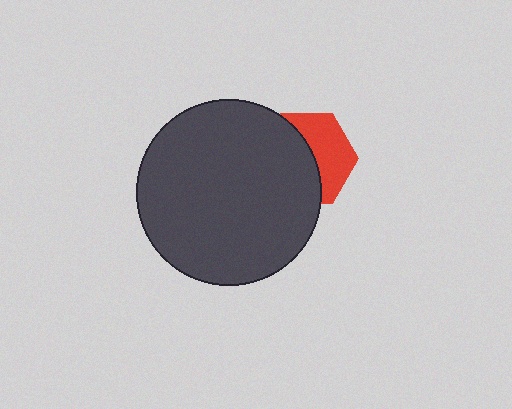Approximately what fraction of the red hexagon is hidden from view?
Roughly 55% of the red hexagon is hidden behind the dark gray circle.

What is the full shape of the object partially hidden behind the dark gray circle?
The partially hidden object is a red hexagon.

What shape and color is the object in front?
The object in front is a dark gray circle.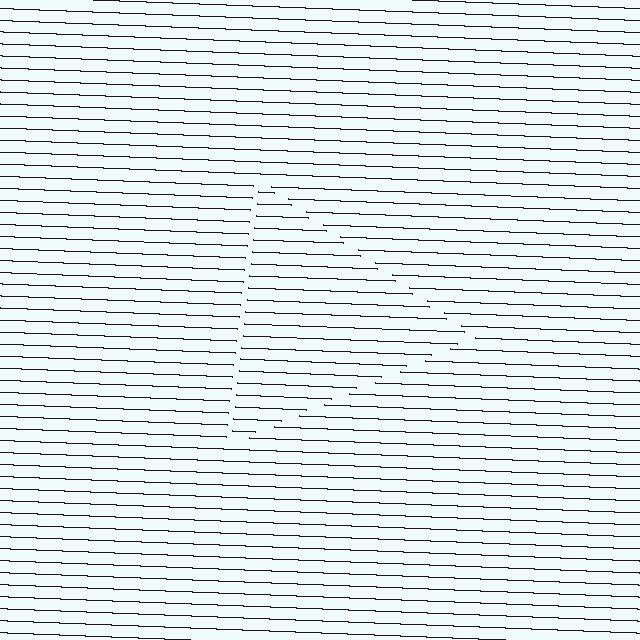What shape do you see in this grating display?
An illusory triangle. The interior of the shape contains the same grating, shifted by half a period — the contour is defined by the phase discontinuity where line-ends from the inner and outer gratings abut.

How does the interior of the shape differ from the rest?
The interior of the shape contains the same grating, shifted by half a period — the contour is defined by the phase discontinuity where line-ends from the inner and outer gratings abut.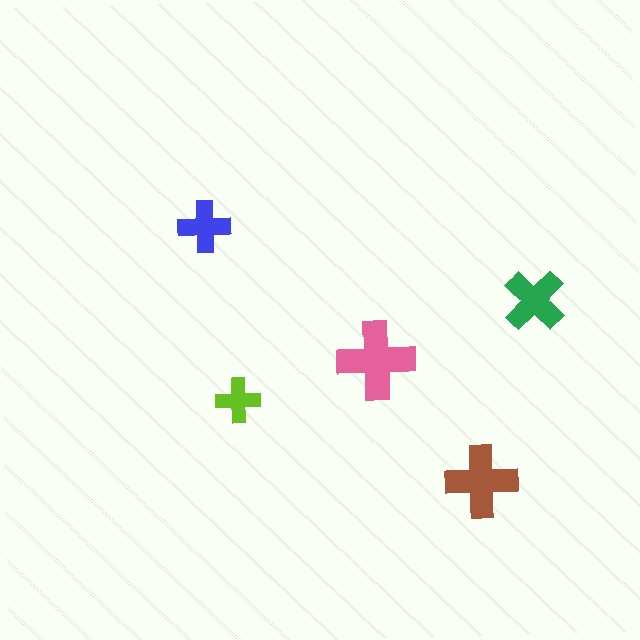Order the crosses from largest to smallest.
the pink one, the brown one, the green one, the blue one, the lime one.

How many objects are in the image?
There are 5 objects in the image.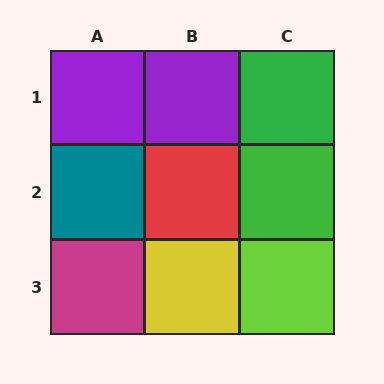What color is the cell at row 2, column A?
Teal.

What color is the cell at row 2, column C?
Green.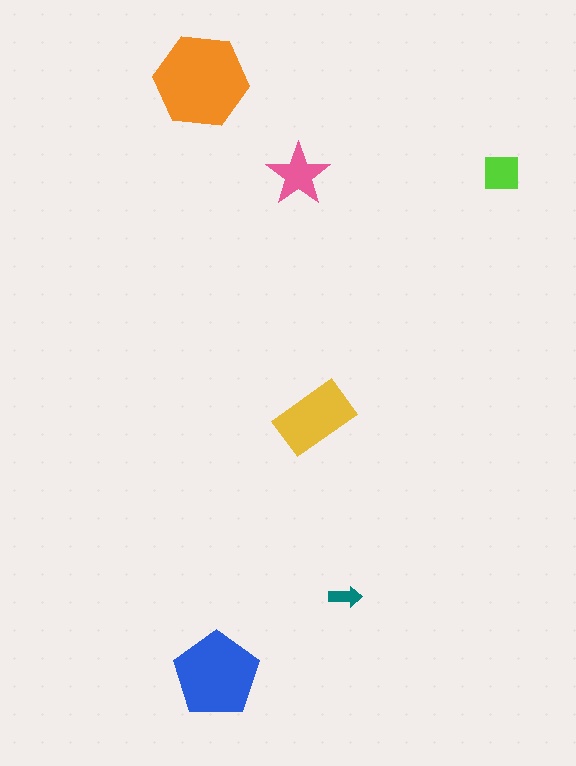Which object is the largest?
The orange hexagon.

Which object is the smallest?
The teal arrow.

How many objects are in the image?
There are 6 objects in the image.